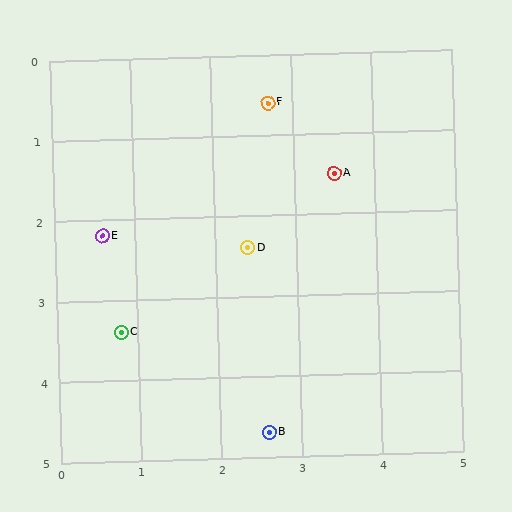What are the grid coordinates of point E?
Point E is at approximately (0.6, 2.2).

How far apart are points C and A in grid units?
Points C and A are about 3.3 grid units apart.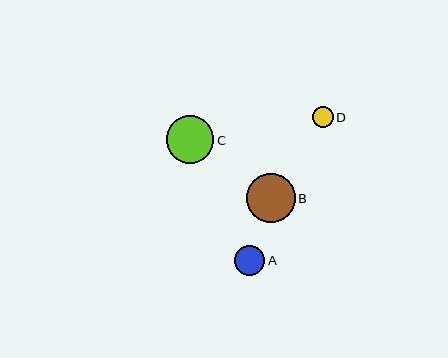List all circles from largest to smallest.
From largest to smallest: B, C, A, D.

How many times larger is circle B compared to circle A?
Circle B is approximately 1.7 times the size of circle A.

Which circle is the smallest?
Circle D is the smallest with a size of approximately 20 pixels.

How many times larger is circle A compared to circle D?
Circle A is approximately 1.5 times the size of circle D.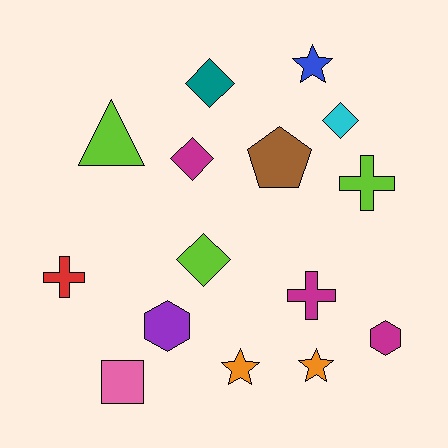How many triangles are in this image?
There is 1 triangle.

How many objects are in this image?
There are 15 objects.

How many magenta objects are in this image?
There are 3 magenta objects.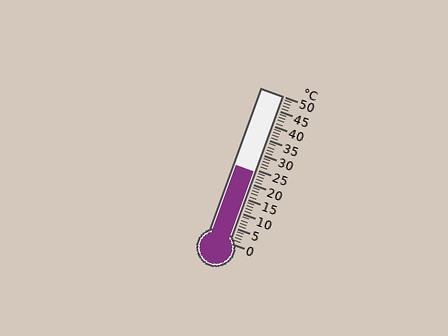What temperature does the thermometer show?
The thermometer shows approximately 24°C.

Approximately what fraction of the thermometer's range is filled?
The thermometer is filled to approximately 50% of its range.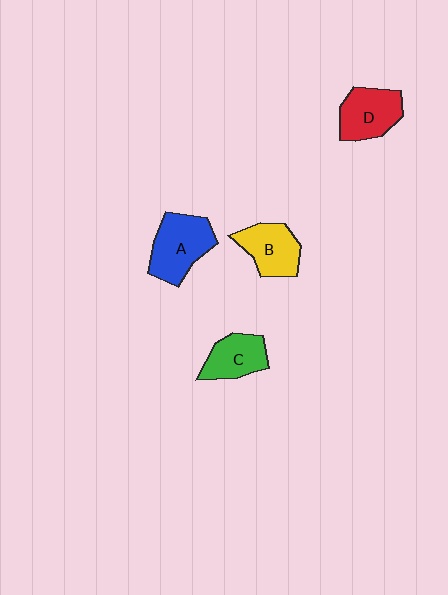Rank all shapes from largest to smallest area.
From largest to smallest: A (blue), D (red), B (yellow), C (green).